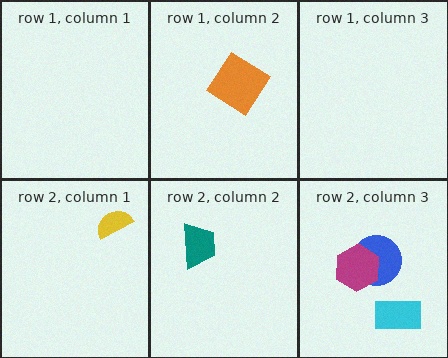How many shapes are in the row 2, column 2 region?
1.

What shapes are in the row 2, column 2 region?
The teal trapezoid.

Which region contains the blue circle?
The row 2, column 3 region.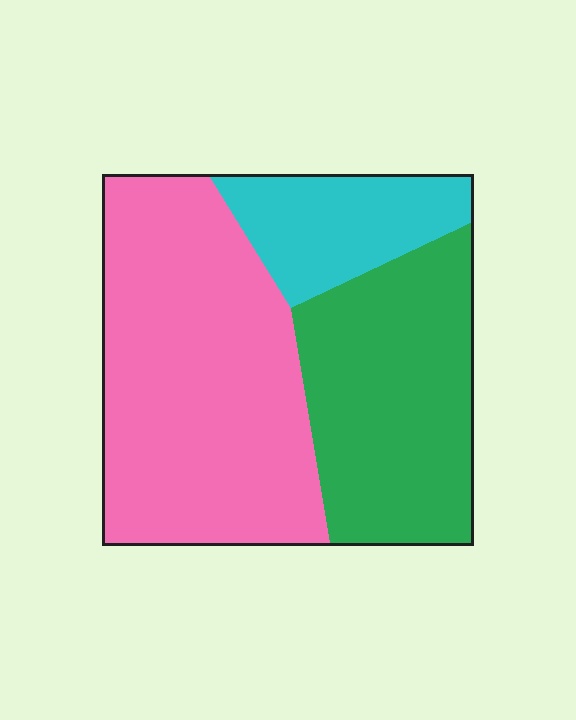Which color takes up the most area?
Pink, at roughly 50%.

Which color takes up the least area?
Cyan, at roughly 15%.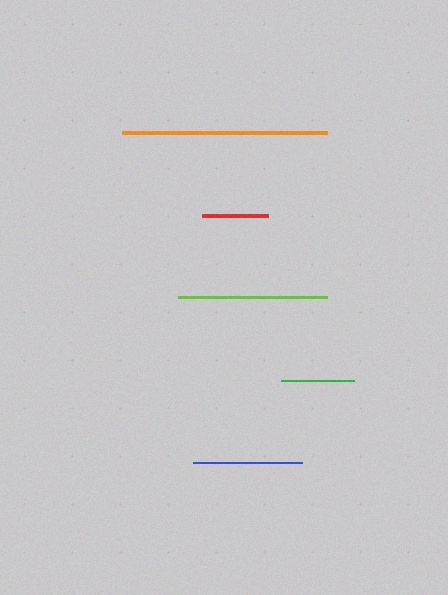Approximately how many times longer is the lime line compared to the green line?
The lime line is approximately 2.0 times the length of the green line.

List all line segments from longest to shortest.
From longest to shortest: orange, lime, blue, green, red.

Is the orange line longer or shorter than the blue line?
The orange line is longer than the blue line.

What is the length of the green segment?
The green segment is approximately 73 pixels long.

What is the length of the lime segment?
The lime segment is approximately 149 pixels long.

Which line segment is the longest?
The orange line is the longest at approximately 205 pixels.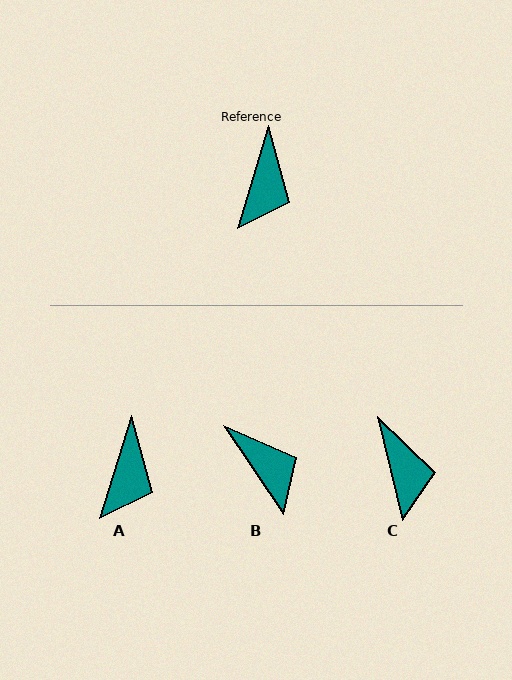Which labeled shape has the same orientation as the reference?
A.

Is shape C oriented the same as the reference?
No, it is off by about 31 degrees.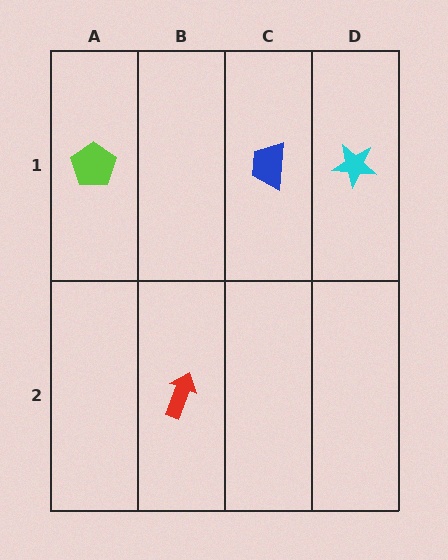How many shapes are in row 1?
3 shapes.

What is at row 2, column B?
A red arrow.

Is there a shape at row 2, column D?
No, that cell is empty.